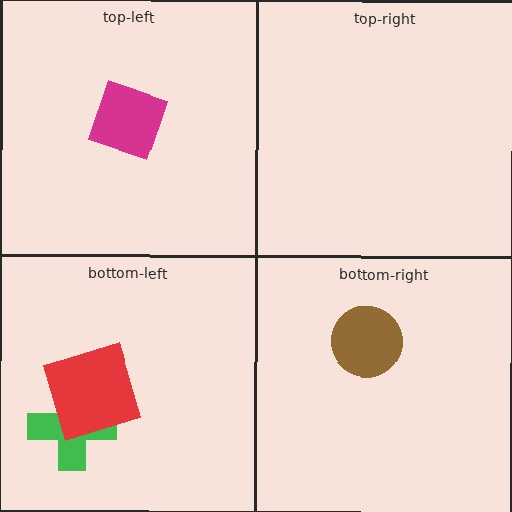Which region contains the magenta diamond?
The top-left region.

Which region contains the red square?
The bottom-left region.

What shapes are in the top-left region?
The magenta diamond.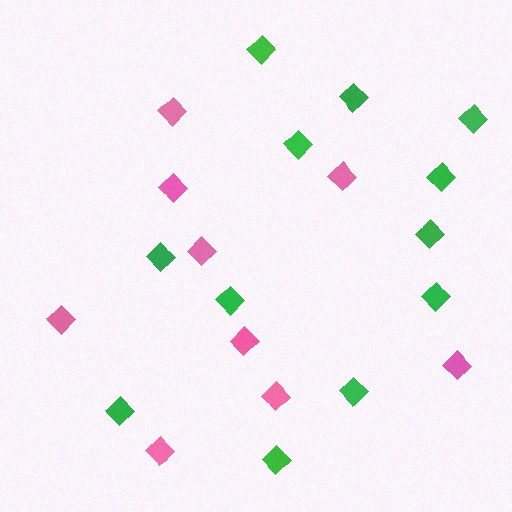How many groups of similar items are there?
There are 2 groups: one group of green diamonds (12) and one group of pink diamonds (9).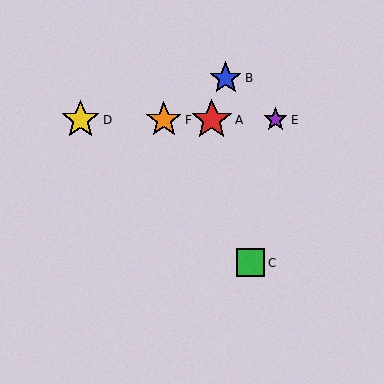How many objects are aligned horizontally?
4 objects (A, D, E, F) are aligned horizontally.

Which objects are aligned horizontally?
Objects A, D, E, F are aligned horizontally.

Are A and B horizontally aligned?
No, A is at y≈120 and B is at y≈78.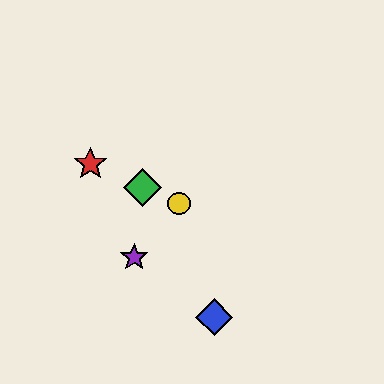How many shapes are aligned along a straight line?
3 shapes (the red star, the green diamond, the yellow circle) are aligned along a straight line.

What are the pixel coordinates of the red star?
The red star is at (90, 164).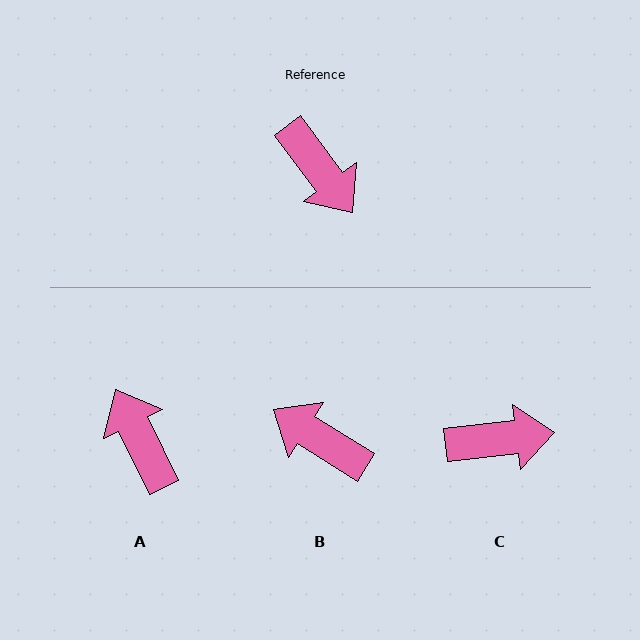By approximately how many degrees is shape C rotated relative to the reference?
Approximately 60 degrees counter-clockwise.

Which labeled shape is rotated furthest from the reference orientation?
A, about 169 degrees away.